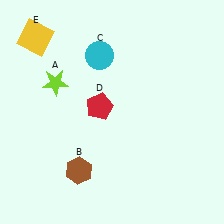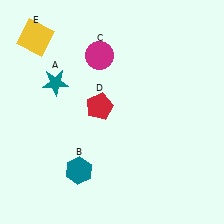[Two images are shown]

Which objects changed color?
A changed from lime to teal. B changed from brown to teal. C changed from cyan to magenta.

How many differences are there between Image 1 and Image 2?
There are 3 differences between the two images.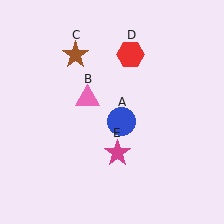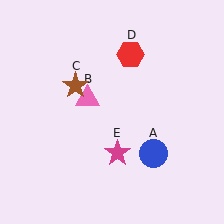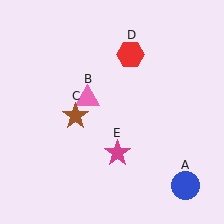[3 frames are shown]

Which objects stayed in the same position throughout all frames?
Pink triangle (object B) and red hexagon (object D) and magenta star (object E) remained stationary.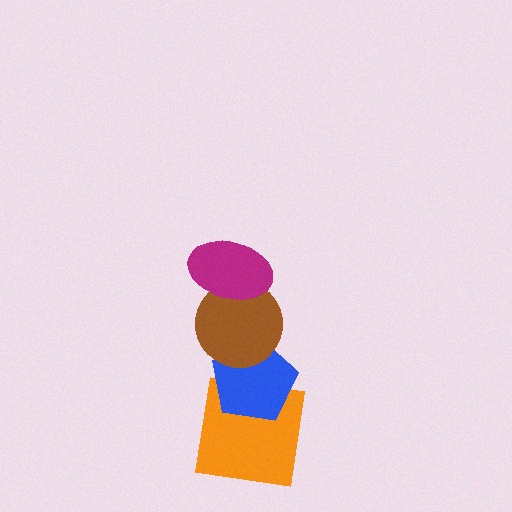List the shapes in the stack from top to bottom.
From top to bottom: the magenta ellipse, the brown circle, the blue pentagon, the orange square.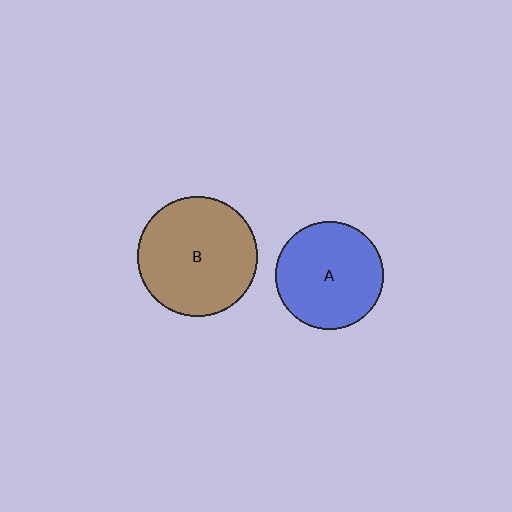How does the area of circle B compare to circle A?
Approximately 1.2 times.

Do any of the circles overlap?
No, none of the circles overlap.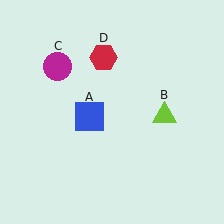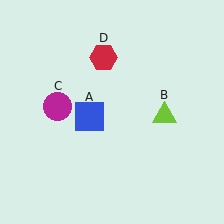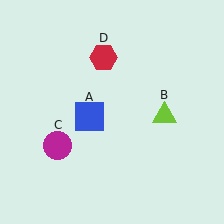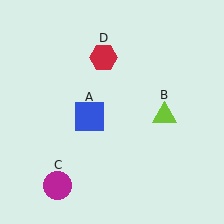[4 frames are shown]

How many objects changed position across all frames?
1 object changed position: magenta circle (object C).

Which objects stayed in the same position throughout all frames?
Blue square (object A) and lime triangle (object B) and red hexagon (object D) remained stationary.